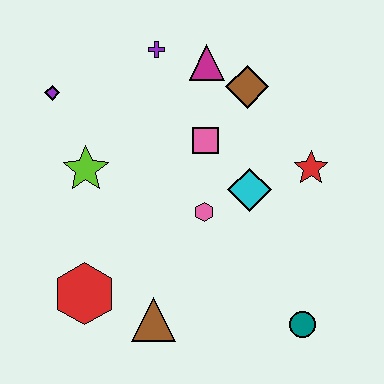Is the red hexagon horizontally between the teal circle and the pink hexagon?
No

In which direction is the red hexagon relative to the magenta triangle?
The red hexagon is below the magenta triangle.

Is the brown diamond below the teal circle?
No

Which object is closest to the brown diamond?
The magenta triangle is closest to the brown diamond.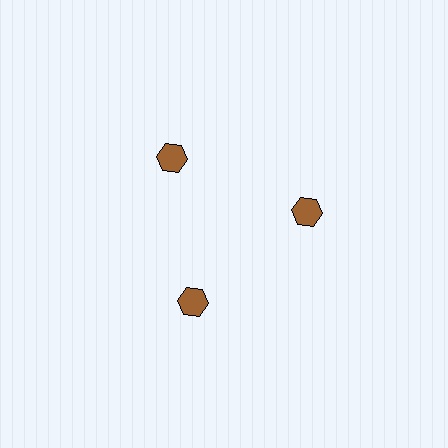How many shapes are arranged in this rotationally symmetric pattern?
There are 3 shapes, arranged in 3 groups of 1.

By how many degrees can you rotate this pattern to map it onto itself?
The pattern maps onto itself every 120 degrees of rotation.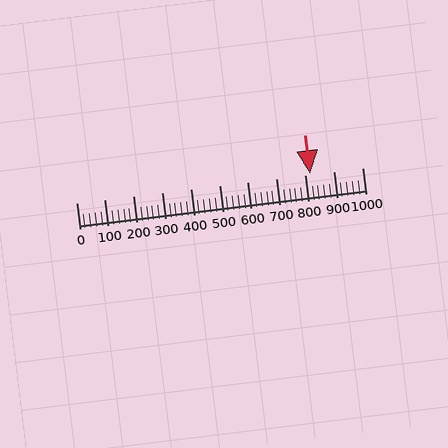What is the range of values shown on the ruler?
The ruler shows values from 0 to 1000.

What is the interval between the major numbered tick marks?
The major tick marks are spaced 100 units apart.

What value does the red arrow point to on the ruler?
The red arrow points to approximately 818.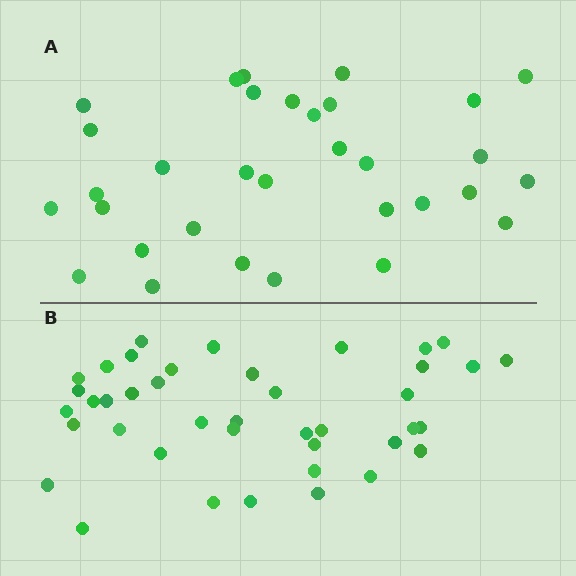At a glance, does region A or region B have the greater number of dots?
Region B (the bottom region) has more dots.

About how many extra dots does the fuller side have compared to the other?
Region B has roughly 8 or so more dots than region A.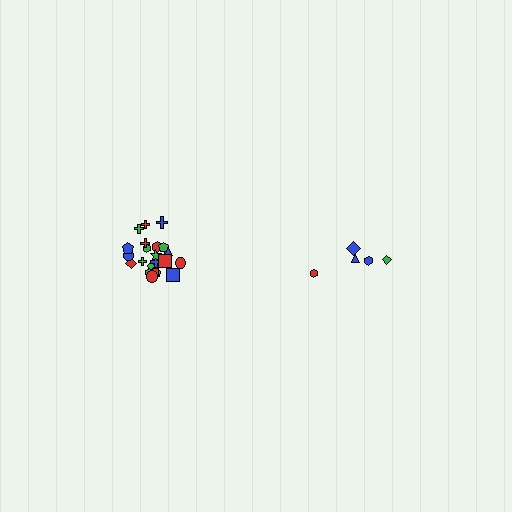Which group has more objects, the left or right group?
The left group.